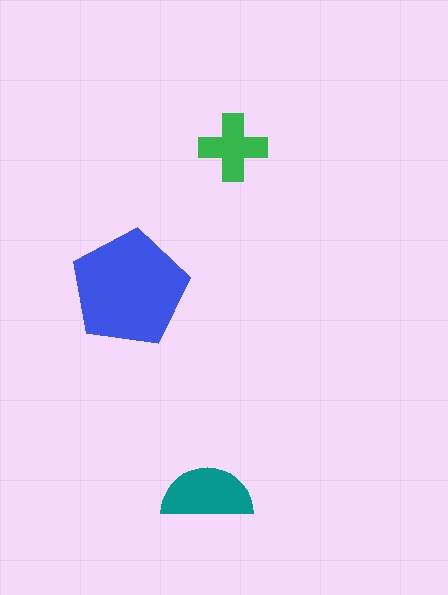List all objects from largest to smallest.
The blue pentagon, the teal semicircle, the green cross.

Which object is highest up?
The green cross is topmost.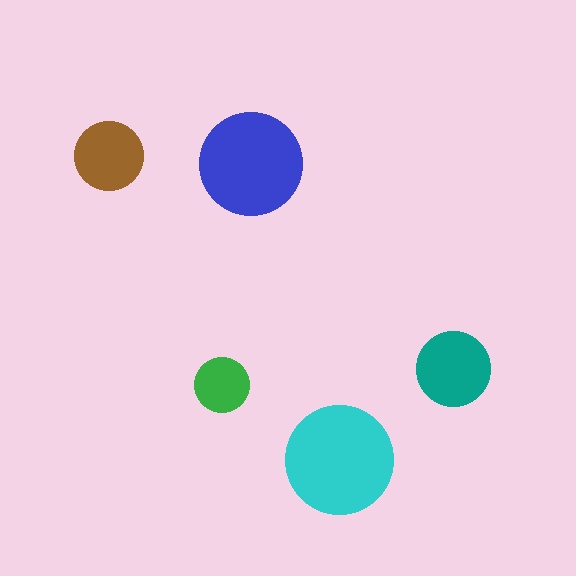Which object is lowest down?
The cyan circle is bottommost.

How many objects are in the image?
There are 5 objects in the image.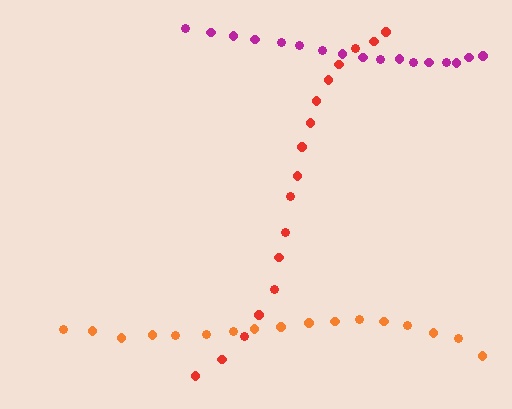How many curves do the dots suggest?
There are 3 distinct paths.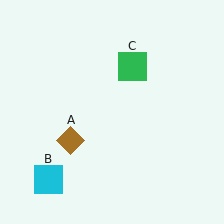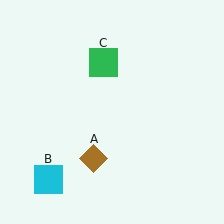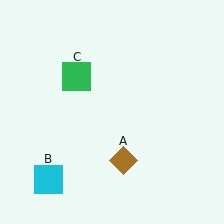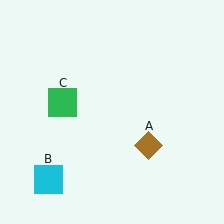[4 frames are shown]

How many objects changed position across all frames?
2 objects changed position: brown diamond (object A), green square (object C).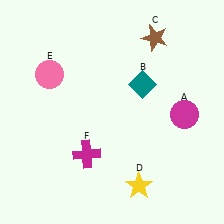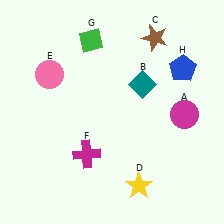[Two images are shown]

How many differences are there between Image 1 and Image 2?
There are 2 differences between the two images.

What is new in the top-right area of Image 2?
A blue pentagon (H) was added in the top-right area of Image 2.